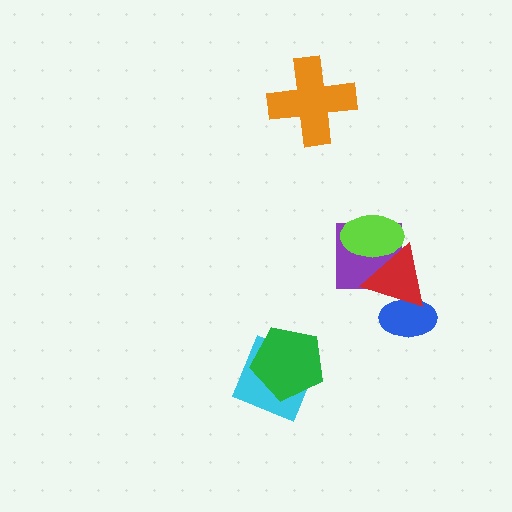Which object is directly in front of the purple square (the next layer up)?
The lime ellipse is directly in front of the purple square.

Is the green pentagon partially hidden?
No, no other shape covers it.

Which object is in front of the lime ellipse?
The red triangle is in front of the lime ellipse.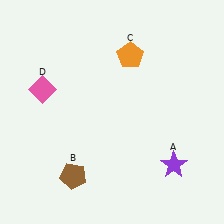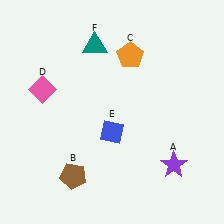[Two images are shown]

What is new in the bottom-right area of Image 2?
A blue diamond (E) was added in the bottom-right area of Image 2.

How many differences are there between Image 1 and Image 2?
There are 2 differences between the two images.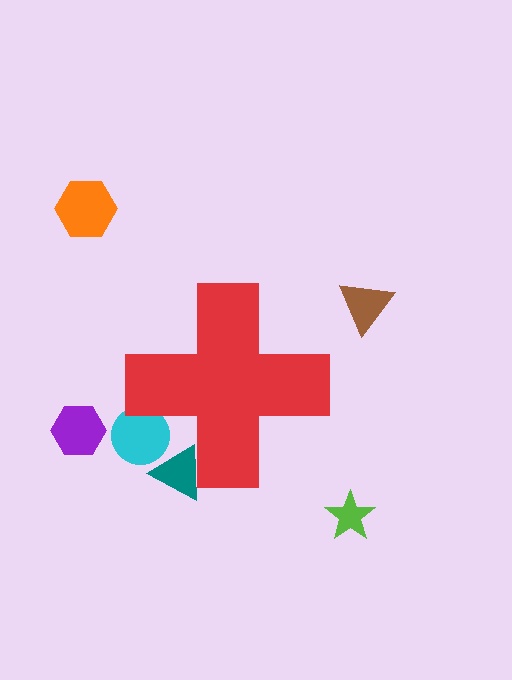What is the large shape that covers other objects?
A red cross.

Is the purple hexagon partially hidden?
No, the purple hexagon is fully visible.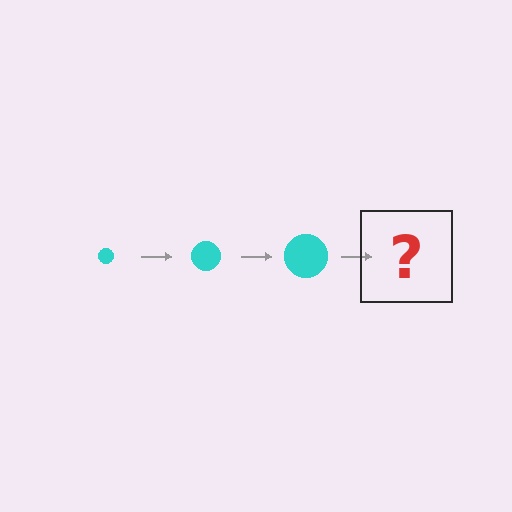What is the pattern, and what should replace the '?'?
The pattern is that the circle gets progressively larger each step. The '?' should be a cyan circle, larger than the previous one.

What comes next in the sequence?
The next element should be a cyan circle, larger than the previous one.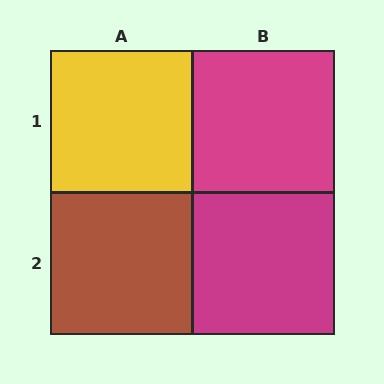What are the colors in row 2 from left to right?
Brown, magenta.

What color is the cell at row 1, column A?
Yellow.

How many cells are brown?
1 cell is brown.